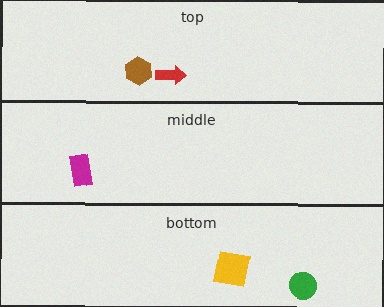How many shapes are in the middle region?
1.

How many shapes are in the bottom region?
2.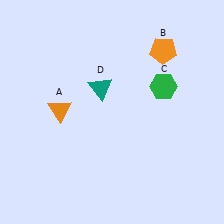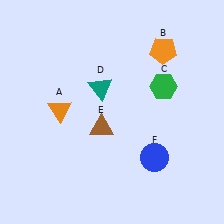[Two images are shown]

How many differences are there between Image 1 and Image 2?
There are 2 differences between the two images.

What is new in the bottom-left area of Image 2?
A brown triangle (E) was added in the bottom-left area of Image 2.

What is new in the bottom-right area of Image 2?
A blue circle (F) was added in the bottom-right area of Image 2.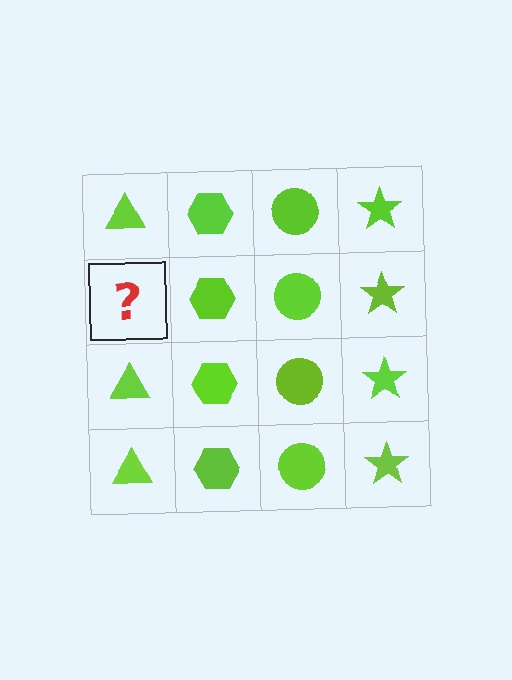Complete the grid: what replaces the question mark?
The question mark should be replaced with a lime triangle.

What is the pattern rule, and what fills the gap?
The rule is that each column has a consistent shape. The gap should be filled with a lime triangle.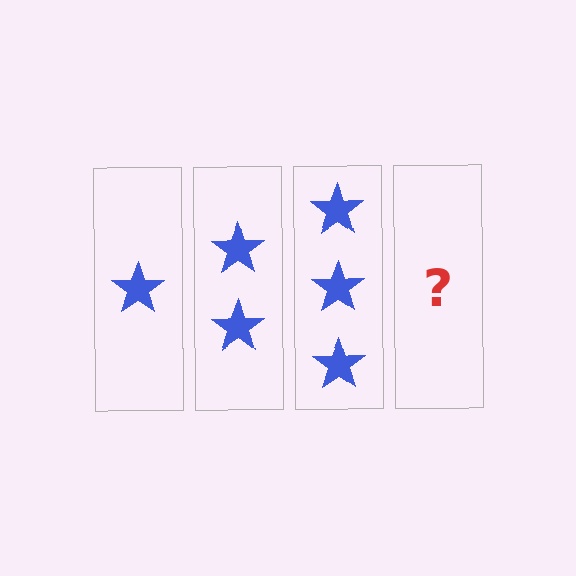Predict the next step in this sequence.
The next step is 4 stars.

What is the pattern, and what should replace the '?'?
The pattern is that each step adds one more star. The '?' should be 4 stars.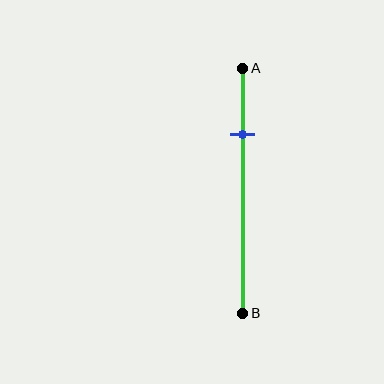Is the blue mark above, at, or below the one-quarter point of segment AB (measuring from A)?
The blue mark is approximately at the one-quarter point of segment AB.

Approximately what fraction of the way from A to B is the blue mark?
The blue mark is approximately 25% of the way from A to B.